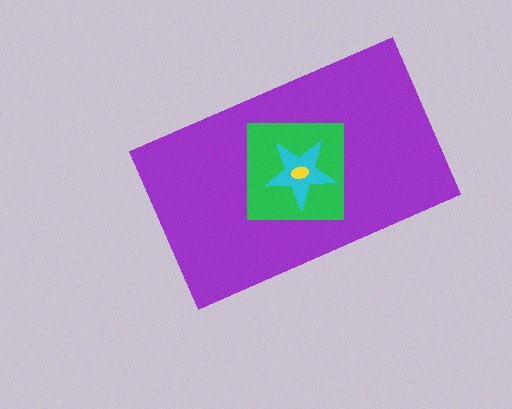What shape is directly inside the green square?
The cyan star.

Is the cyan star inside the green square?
Yes.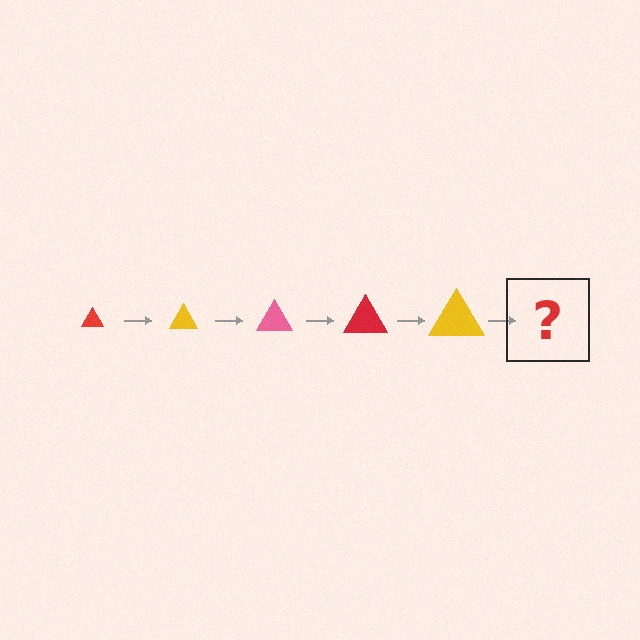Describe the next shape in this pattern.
It should be a pink triangle, larger than the previous one.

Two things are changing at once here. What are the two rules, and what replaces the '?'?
The two rules are that the triangle grows larger each step and the color cycles through red, yellow, and pink. The '?' should be a pink triangle, larger than the previous one.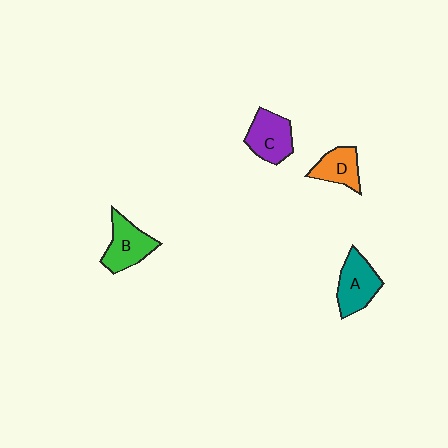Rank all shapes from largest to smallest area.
From largest to smallest: A (teal), B (green), C (purple), D (orange).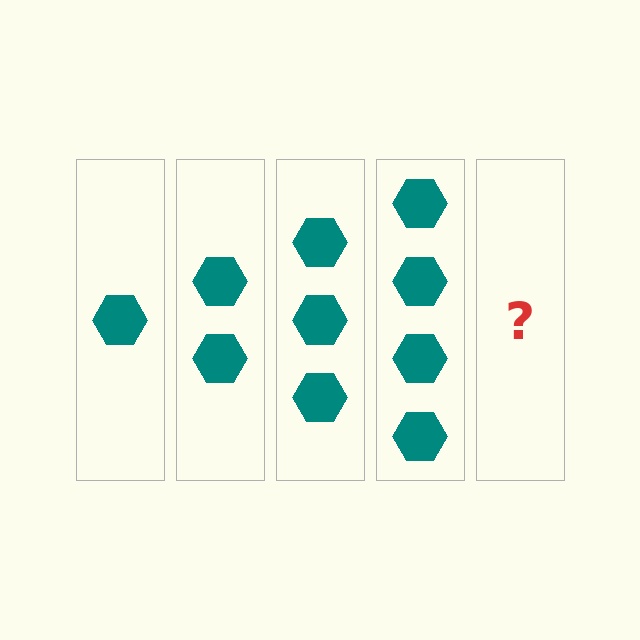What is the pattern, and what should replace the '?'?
The pattern is that each step adds one more hexagon. The '?' should be 5 hexagons.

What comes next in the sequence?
The next element should be 5 hexagons.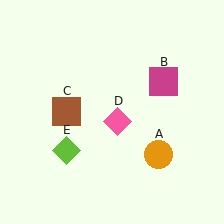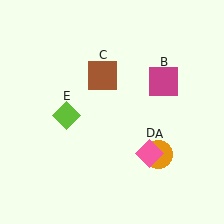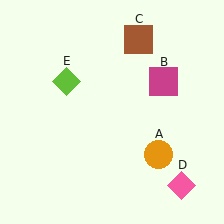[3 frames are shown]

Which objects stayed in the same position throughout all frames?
Orange circle (object A) and magenta square (object B) remained stationary.